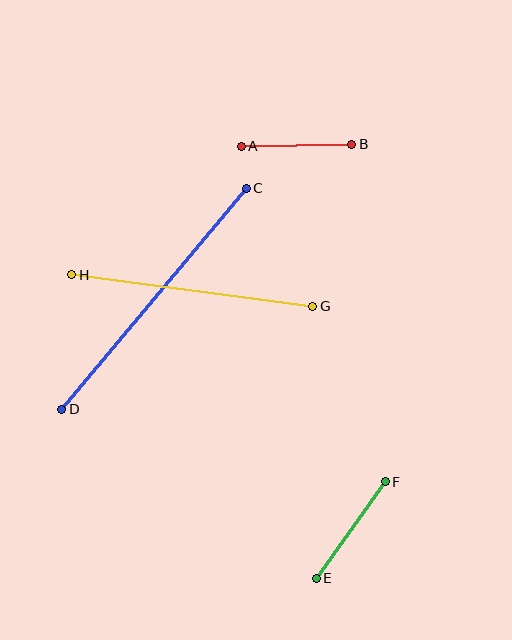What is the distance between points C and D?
The distance is approximately 288 pixels.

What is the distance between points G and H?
The distance is approximately 243 pixels.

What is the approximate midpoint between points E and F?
The midpoint is at approximately (351, 530) pixels.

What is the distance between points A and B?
The distance is approximately 111 pixels.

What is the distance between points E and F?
The distance is approximately 119 pixels.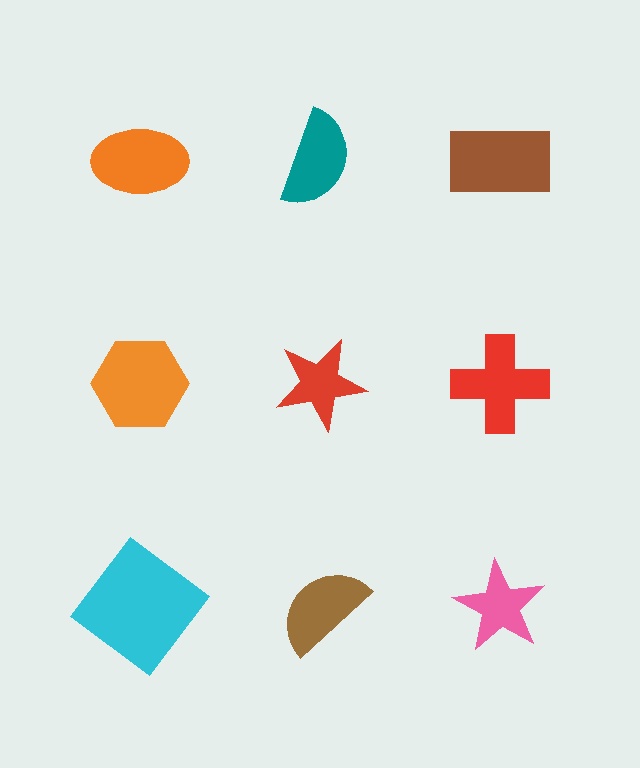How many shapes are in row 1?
3 shapes.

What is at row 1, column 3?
A brown rectangle.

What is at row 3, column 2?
A brown semicircle.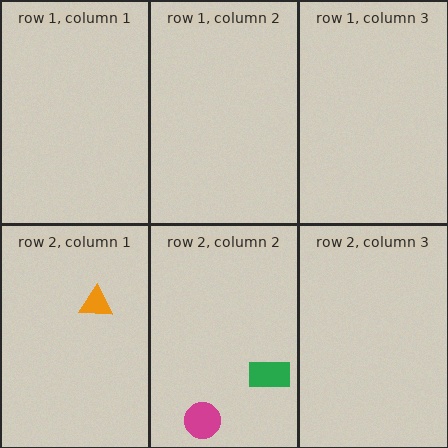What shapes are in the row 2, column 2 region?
The green rectangle, the magenta circle.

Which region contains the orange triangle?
The row 2, column 1 region.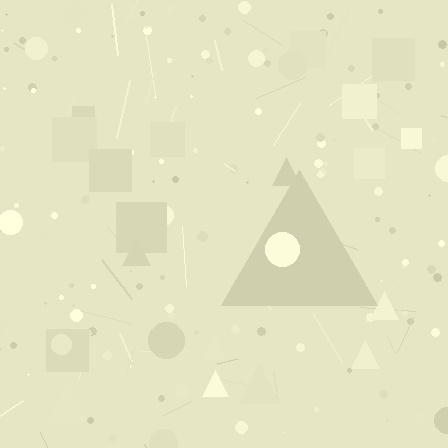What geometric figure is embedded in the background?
A triangle is embedded in the background.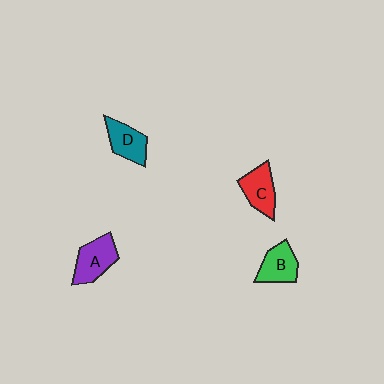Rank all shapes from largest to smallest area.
From largest to smallest: A (purple), C (red), B (green), D (teal).